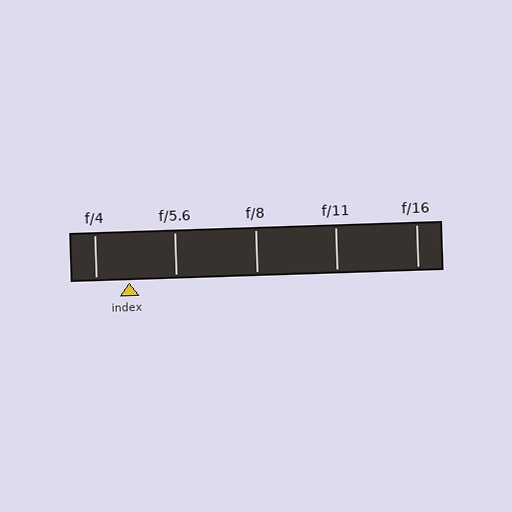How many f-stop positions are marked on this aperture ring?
There are 5 f-stop positions marked.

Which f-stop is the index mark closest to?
The index mark is closest to f/4.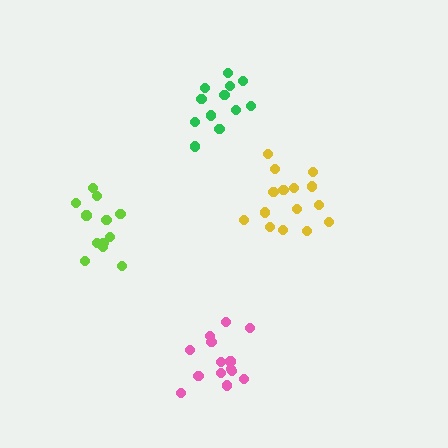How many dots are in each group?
Group 1: 15 dots, Group 2: 14 dots, Group 3: 12 dots, Group 4: 12 dots (53 total).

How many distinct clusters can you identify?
There are 4 distinct clusters.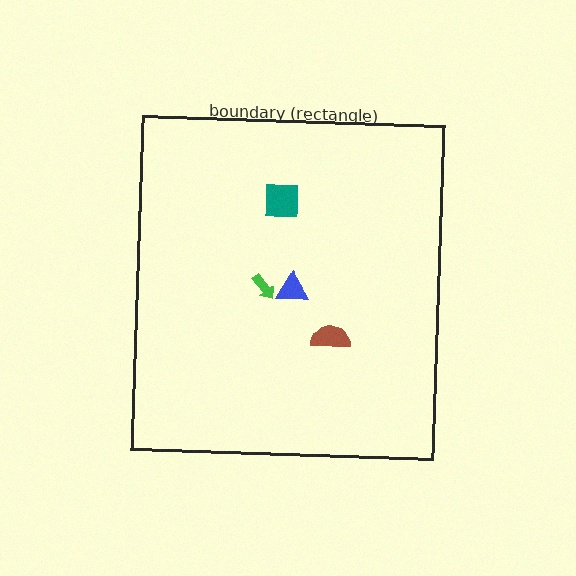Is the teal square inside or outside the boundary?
Inside.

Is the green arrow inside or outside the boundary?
Inside.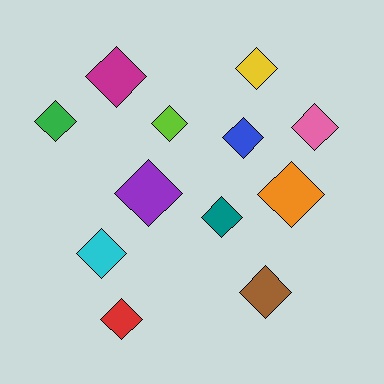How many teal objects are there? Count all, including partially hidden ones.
There is 1 teal object.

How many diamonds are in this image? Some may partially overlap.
There are 12 diamonds.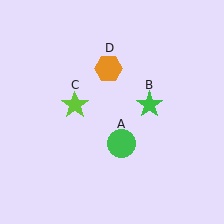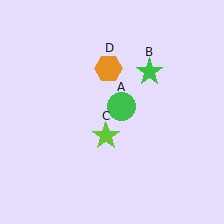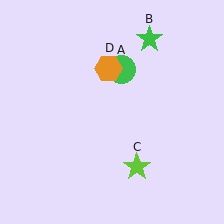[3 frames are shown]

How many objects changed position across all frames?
3 objects changed position: green circle (object A), green star (object B), lime star (object C).